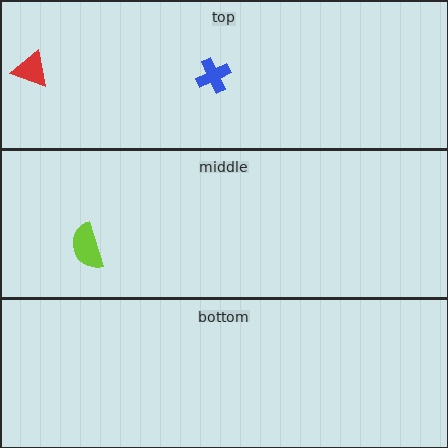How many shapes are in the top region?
2.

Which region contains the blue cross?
The top region.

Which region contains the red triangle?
The top region.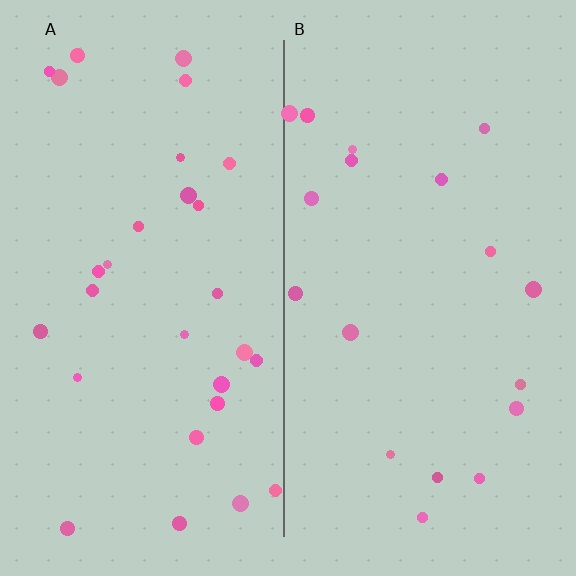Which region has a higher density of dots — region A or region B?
A (the left).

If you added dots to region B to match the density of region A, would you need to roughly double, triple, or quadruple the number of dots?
Approximately double.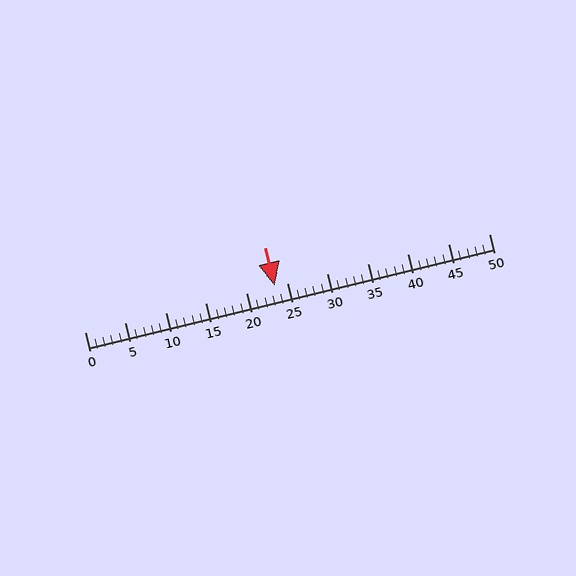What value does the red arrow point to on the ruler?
The red arrow points to approximately 24.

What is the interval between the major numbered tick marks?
The major tick marks are spaced 5 units apart.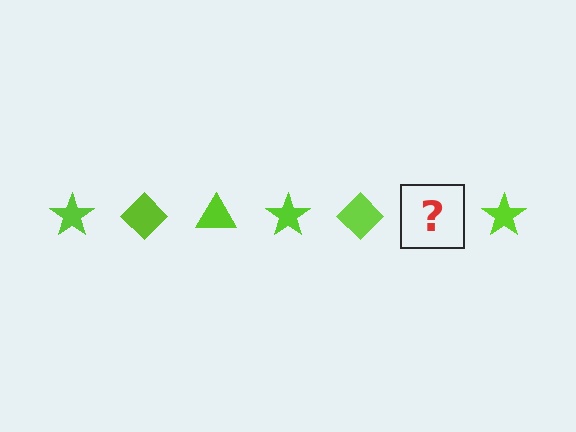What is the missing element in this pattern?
The missing element is a lime triangle.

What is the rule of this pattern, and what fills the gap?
The rule is that the pattern cycles through star, diamond, triangle shapes in lime. The gap should be filled with a lime triangle.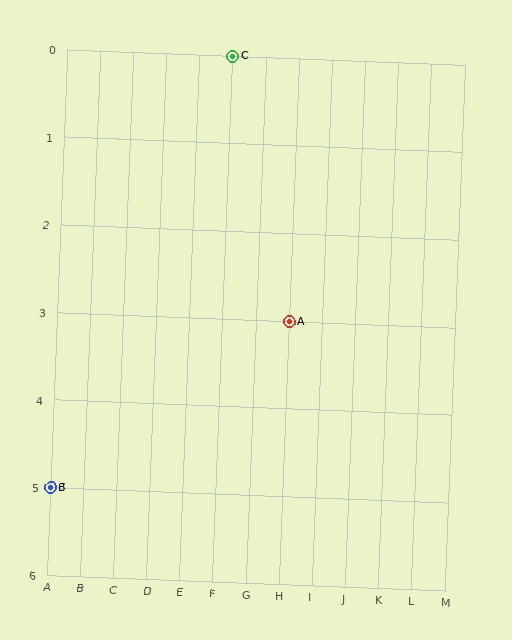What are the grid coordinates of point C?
Point C is at grid coordinates (F, 0).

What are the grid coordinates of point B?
Point B is at grid coordinates (A, 5).